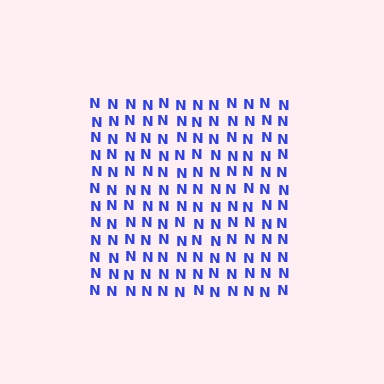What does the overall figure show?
The overall figure shows a square.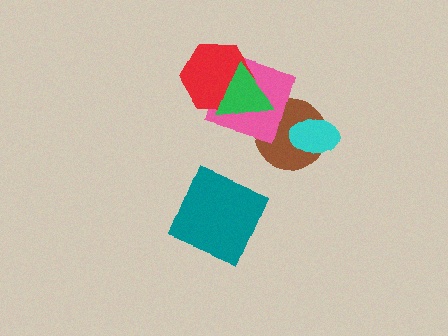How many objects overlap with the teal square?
0 objects overlap with the teal square.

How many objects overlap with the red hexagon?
2 objects overlap with the red hexagon.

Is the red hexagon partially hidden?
Yes, it is partially covered by another shape.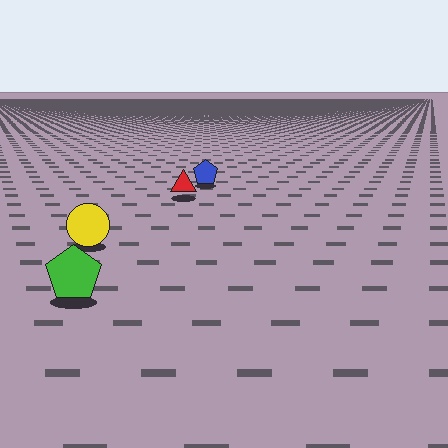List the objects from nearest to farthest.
From nearest to farthest: the green pentagon, the yellow circle, the red triangle, the blue pentagon.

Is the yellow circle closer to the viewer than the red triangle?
Yes. The yellow circle is closer — you can tell from the texture gradient: the ground texture is coarser near it.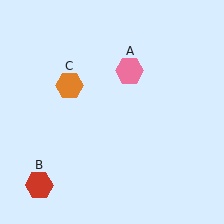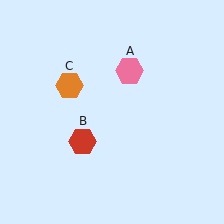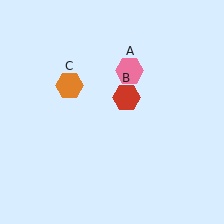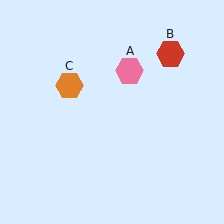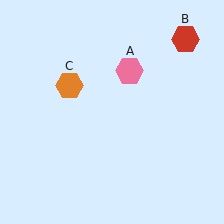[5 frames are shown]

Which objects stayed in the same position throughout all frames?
Pink hexagon (object A) and orange hexagon (object C) remained stationary.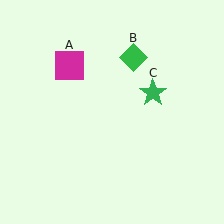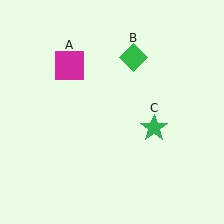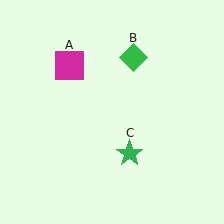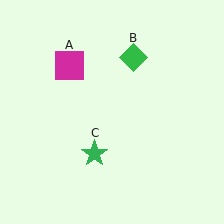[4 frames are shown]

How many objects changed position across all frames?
1 object changed position: green star (object C).